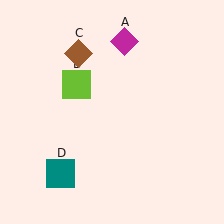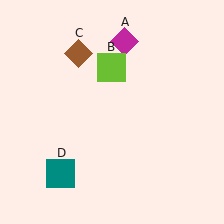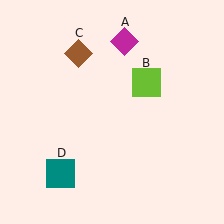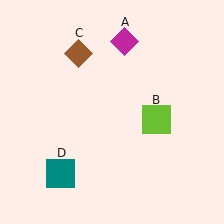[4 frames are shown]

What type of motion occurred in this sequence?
The lime square (object B) rotated clockwise around the center of the scene.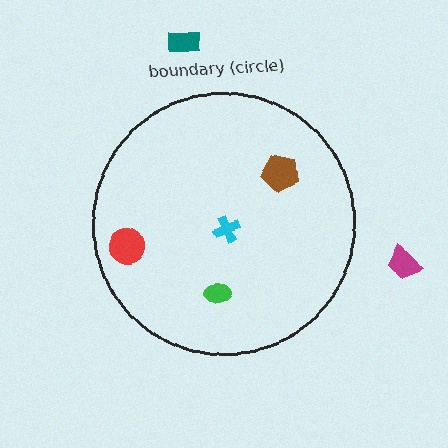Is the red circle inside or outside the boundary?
Inside.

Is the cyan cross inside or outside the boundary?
Inside.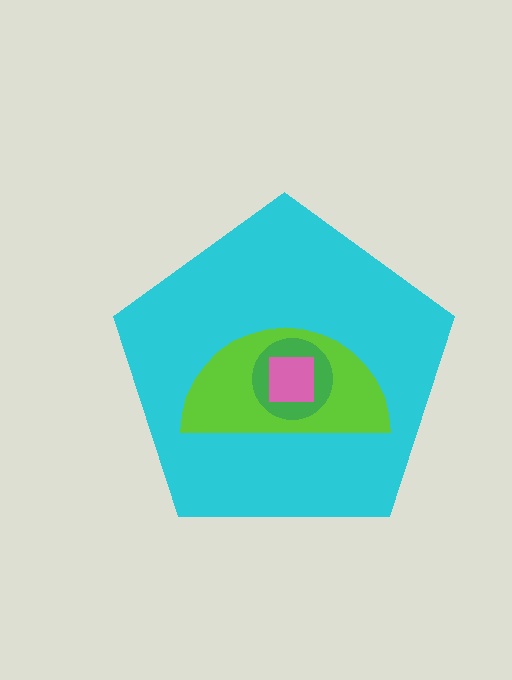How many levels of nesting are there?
4.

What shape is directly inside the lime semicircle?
The green circle.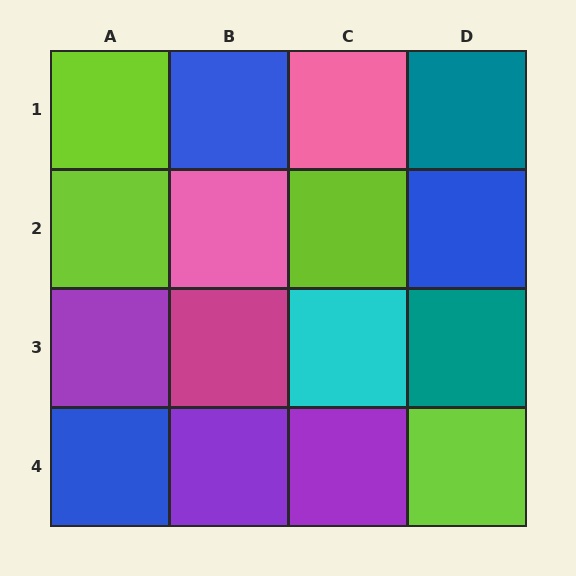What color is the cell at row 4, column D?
Lime.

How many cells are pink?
2 cells are pink.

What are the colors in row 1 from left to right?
Lime, blue, pink, teal.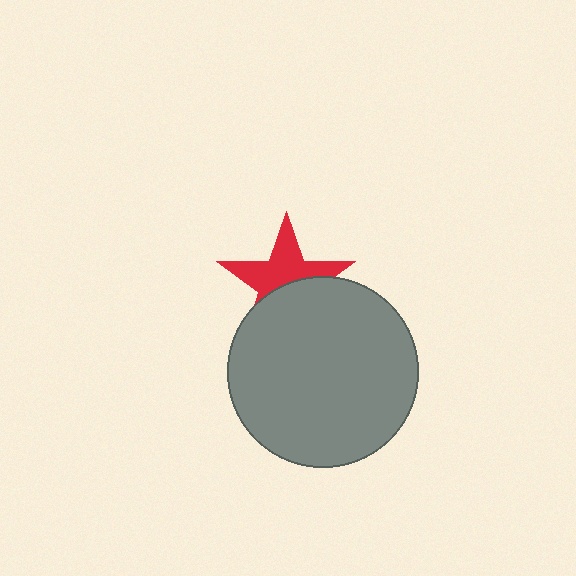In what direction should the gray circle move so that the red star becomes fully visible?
The gray circle should move down. That is the shortest direction to clear the overlap and leave the red star fully visible.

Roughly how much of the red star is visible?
About half of it is visible (roughly 54%).